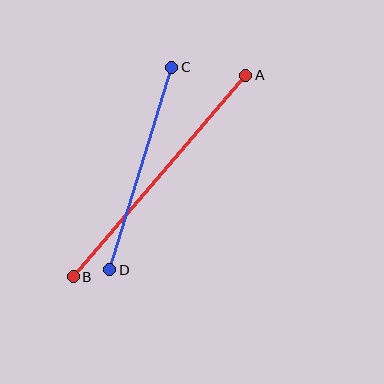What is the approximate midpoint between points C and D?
The midpoint is at approximately (141, 168) pixels.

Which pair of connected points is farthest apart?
Points A and B are farthest apart.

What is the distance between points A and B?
The distance is approximately 265 pixels.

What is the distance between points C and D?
The distance is approximately 212 pixels.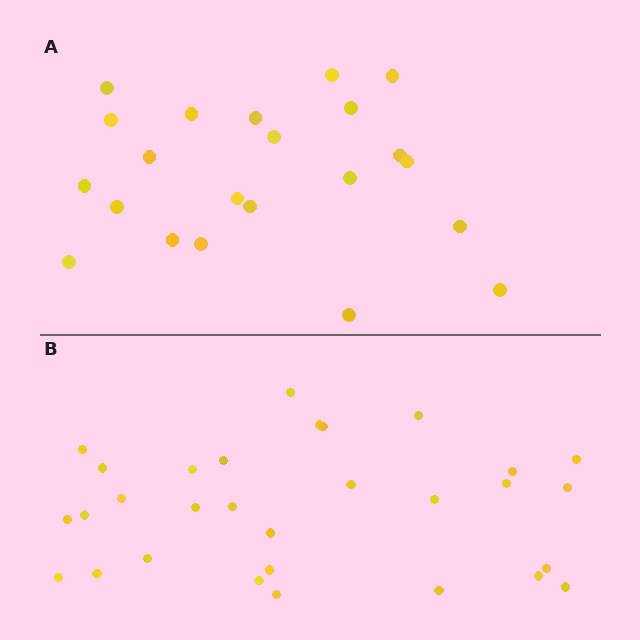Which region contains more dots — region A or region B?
Region B (the bottom region) has more dots.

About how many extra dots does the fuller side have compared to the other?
Region B has roughly 8 or so more dots than region A.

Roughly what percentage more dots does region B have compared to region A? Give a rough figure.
About 35% more.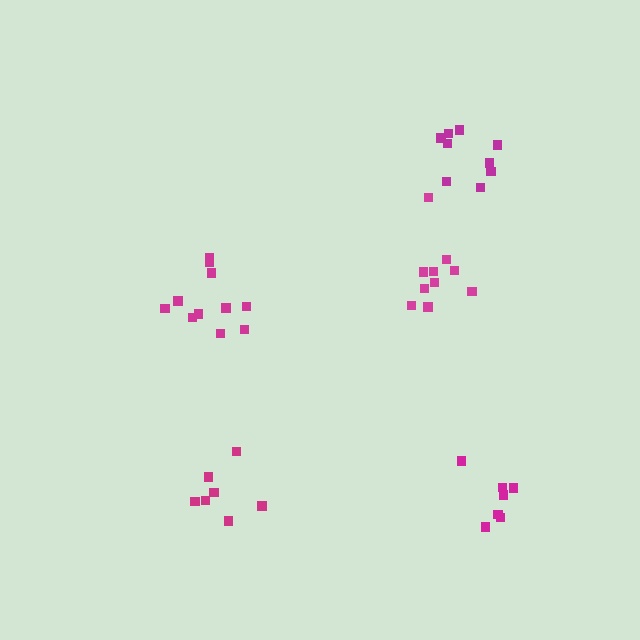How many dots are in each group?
Group 1: 7 dots, Group 2: 11 dots, Group 3: 9 dots, Group 4: 7 dots, Group 5: 10 dots (44 total).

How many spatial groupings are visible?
There are 5 spatial groupings.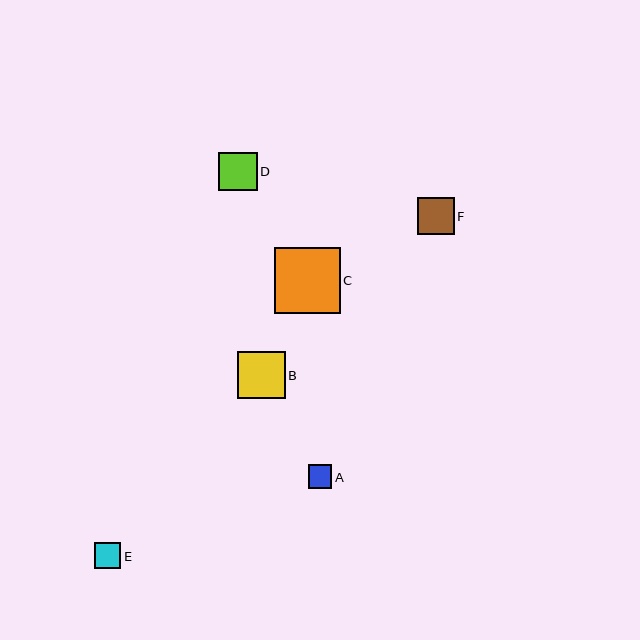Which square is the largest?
Square C is the largest with a size of approximately 65 pixels.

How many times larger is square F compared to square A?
Square F is approximately 1.5 times the size of square A.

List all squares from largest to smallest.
From largest to smallest: C, B, D, F, E, A.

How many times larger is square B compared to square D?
Square B is approximately 1.2 times the size of square D.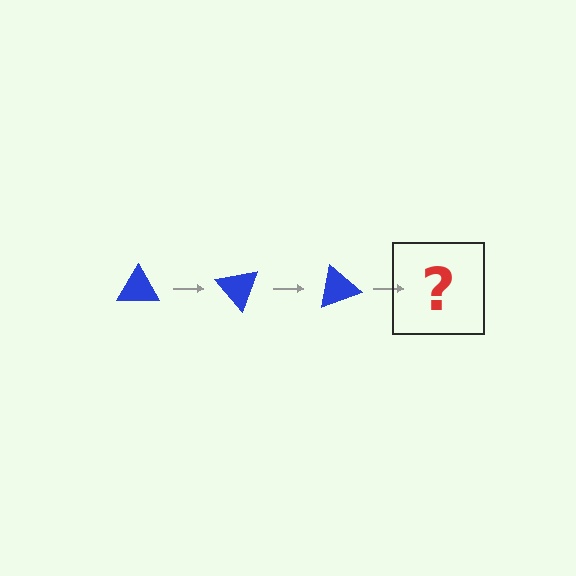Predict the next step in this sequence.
The next step is a blue triangle rotated 150 degrees.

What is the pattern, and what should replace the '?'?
The pattern is that the triangle rotates 50 degrees each step. The '?' should be a blue triangle rotated 150 degrees.